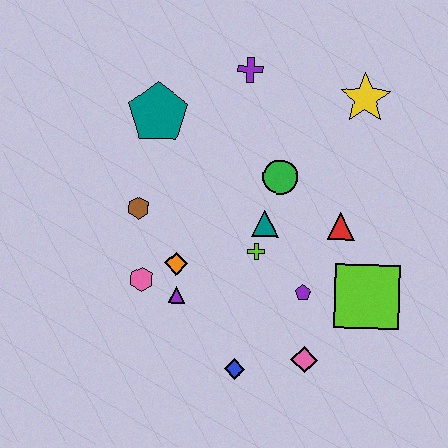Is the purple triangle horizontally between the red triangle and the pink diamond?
No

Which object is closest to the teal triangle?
The lime cross is closest to the teal triangle.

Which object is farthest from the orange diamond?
The yellow star is farthest from the orange diamond.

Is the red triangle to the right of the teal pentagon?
Yes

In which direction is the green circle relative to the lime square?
The green circle is above the lime square.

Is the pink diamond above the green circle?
No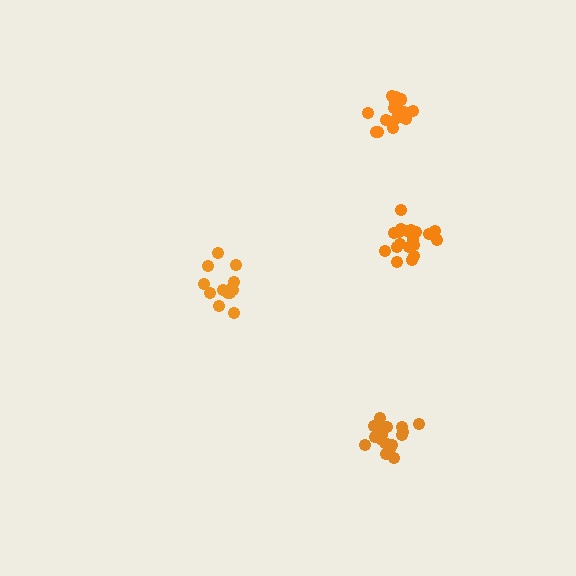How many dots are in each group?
Group 1: 18 dots, Group 2: 14 dots, Group 3: 19 dots, Group 4: 17 dots (68 total).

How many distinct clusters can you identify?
There are 4 distinct clusters.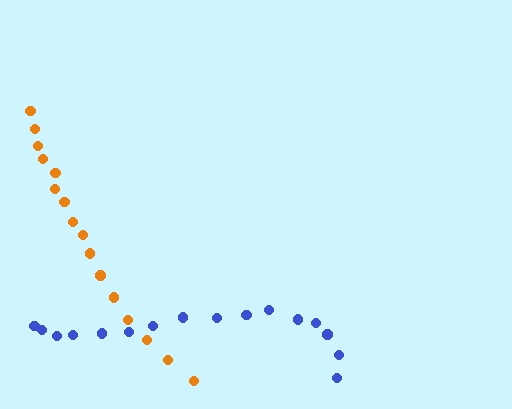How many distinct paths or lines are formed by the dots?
There are 2 distinct paths.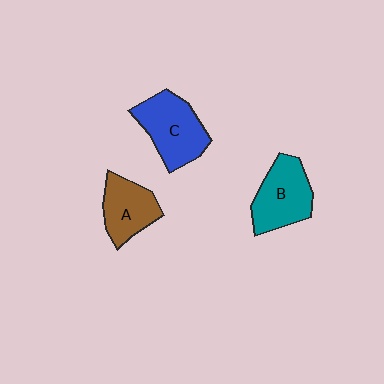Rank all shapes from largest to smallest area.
From largest to smallest: C (blue), B (teal), A (brown).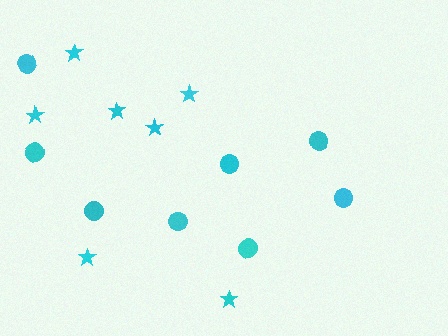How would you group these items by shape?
There are 2 groups: one group of circles (8) and one group of stars (7).